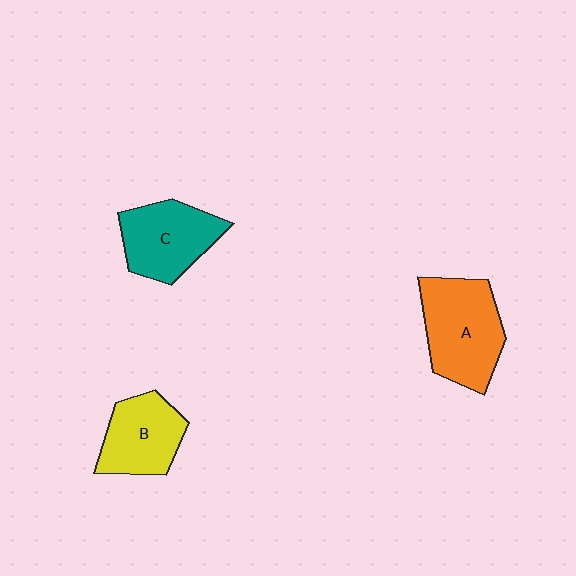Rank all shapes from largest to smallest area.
From largest to smallest: A (orange), C (teal), B (yellow).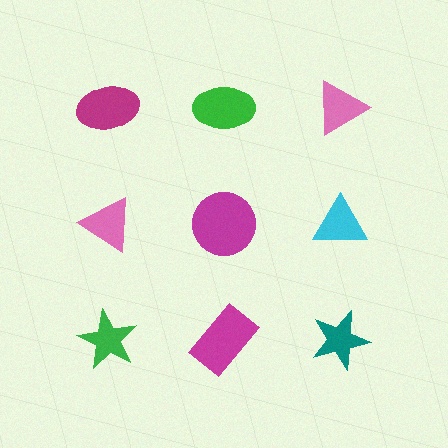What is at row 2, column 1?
A pink triangle.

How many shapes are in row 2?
3 shapes.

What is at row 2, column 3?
A cyan triangle.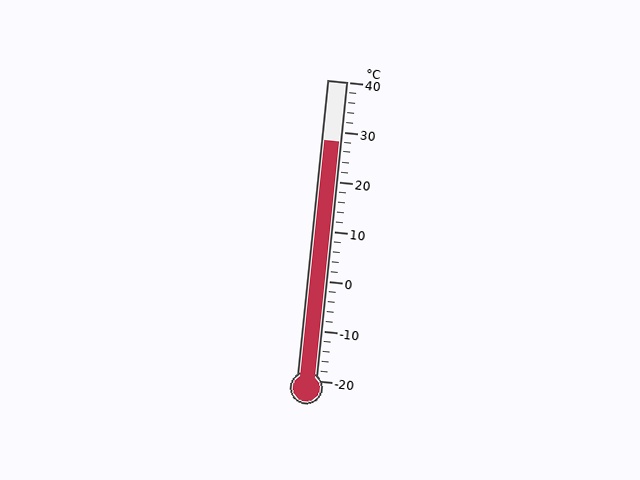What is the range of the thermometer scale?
The thermometer scale ranges from -20°C to 40°C.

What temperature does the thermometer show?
The thermometer shows approximately 28°C.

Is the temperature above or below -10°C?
The temperature is above -10°C.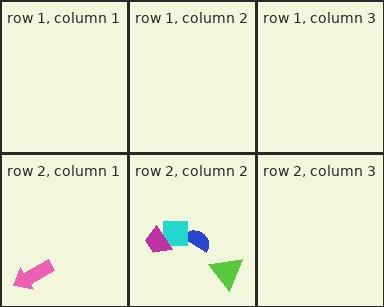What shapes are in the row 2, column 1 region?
The pink arrow.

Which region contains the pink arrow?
The row 2, column 1 region.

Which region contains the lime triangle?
The row 2, column 2 region.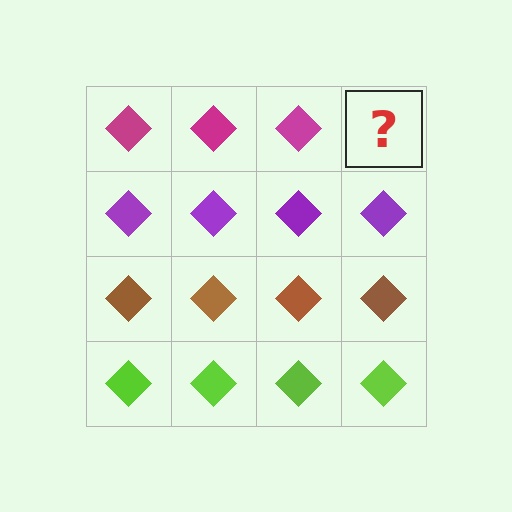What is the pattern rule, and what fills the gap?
The rule is that each row has a consistent color. The gap should be filled with a magenta diamond.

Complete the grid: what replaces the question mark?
The question mark should be replaced with a magenta diamond.